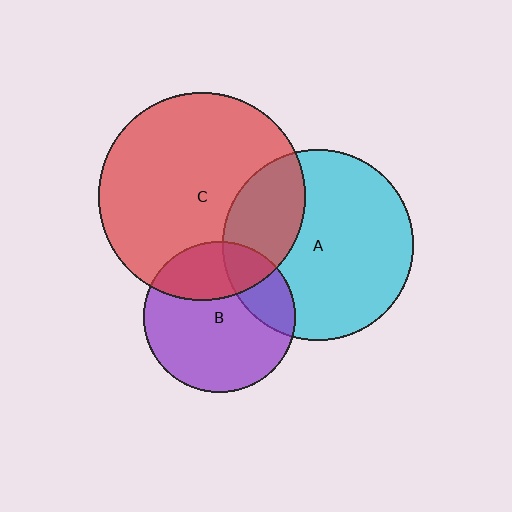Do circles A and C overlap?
Yes.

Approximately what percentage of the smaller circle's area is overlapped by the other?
Approximately 25%.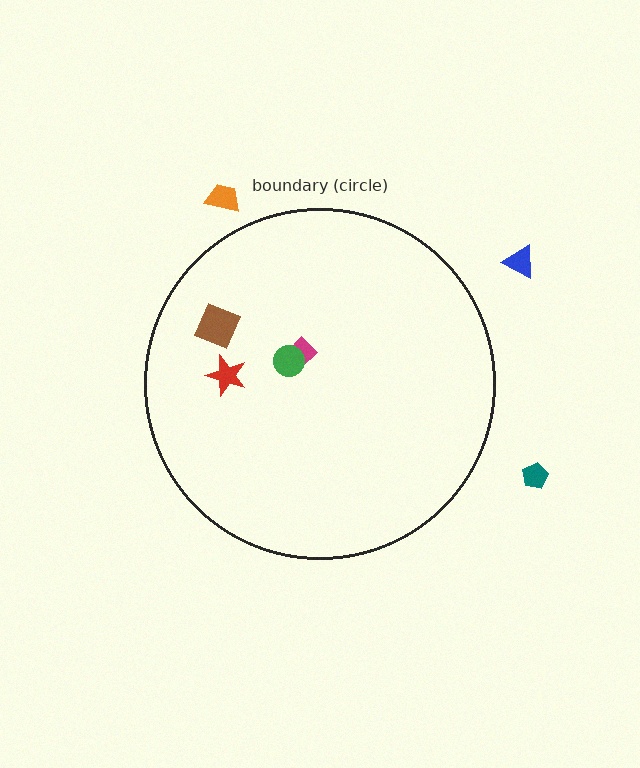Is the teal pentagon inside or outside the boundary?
Outside.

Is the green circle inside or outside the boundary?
Inside.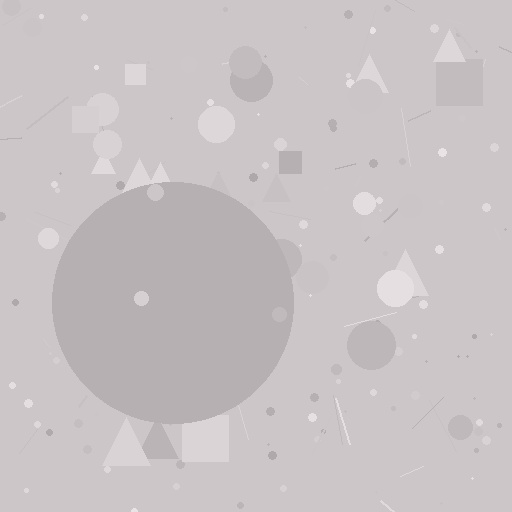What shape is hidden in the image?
A circle is hidden in the image.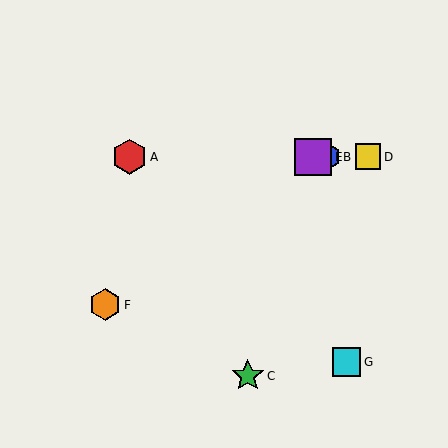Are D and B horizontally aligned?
Yes, both are at y≈157.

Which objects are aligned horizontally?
Objects A, B, D, E are aligned horizontally.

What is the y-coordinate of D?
Object D is at y≈157.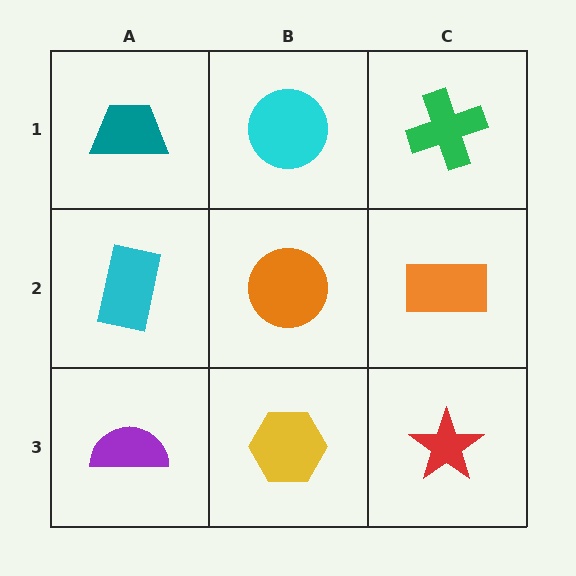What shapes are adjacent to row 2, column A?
A teal trapezoid (row 1, column A), a purple semicircle (row 3, column A), an orange circle (row 2, column B).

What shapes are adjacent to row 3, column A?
A cyan rectangle (row 2, column A), a yellow hexagon (row 3, column B).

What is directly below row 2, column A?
A purple semicircle.